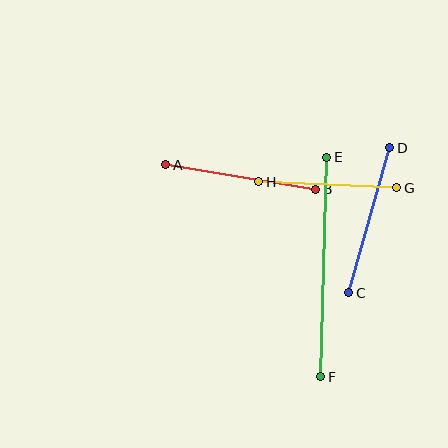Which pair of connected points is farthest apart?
Points E and F are farthest apart.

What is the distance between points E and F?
The distance is approximately 220 pixels.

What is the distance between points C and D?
The distance is approximately 151 pixels.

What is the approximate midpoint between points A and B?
The midpoint is at approximately (241, 177) pixels.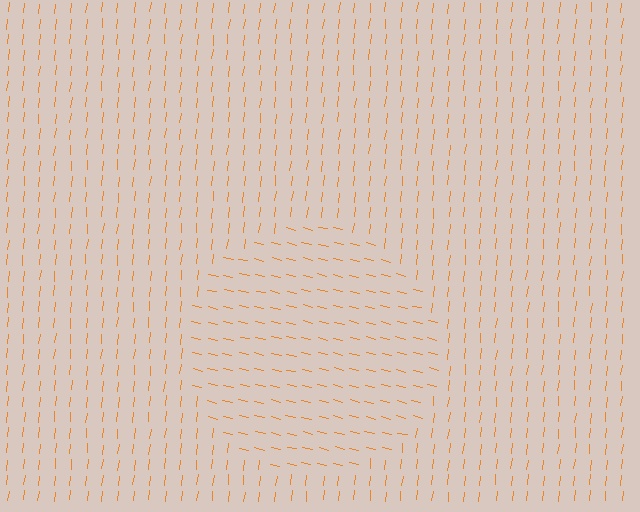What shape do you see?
I see a circle.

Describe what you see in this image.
The image is filled with small orange line segments. A circle region in the image has lines oriented differently from the surrounding lines, creating a visible texture boundary.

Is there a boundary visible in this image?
Yes, there is a texture boundary formed by a change in line orientation.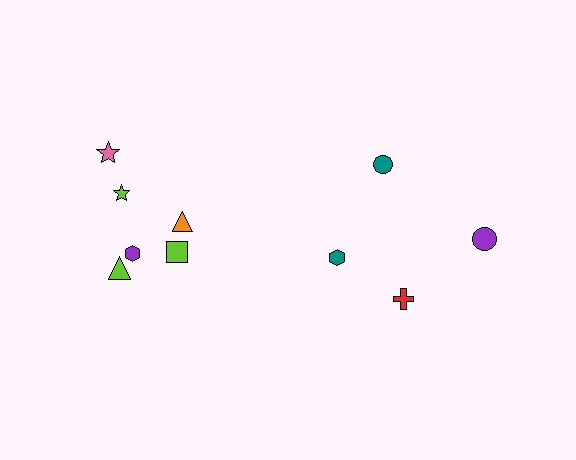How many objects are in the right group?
There are 4 objects.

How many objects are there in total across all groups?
There are 10 objects.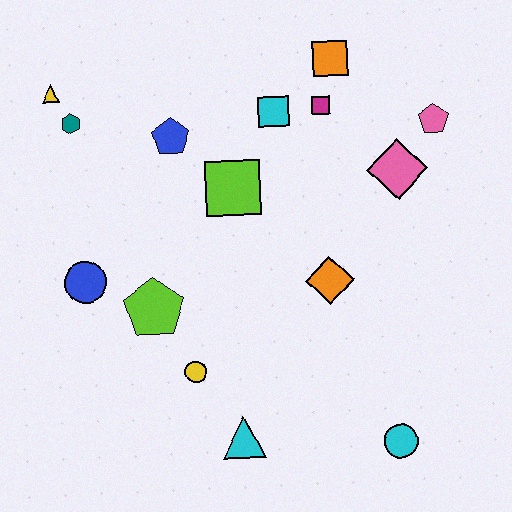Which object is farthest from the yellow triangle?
The cyan circle is farthest from the yellow triangle.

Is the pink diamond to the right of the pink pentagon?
No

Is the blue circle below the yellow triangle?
Yes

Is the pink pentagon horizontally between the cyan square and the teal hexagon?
No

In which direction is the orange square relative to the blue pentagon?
The orange square is to the right of the blue pentagon.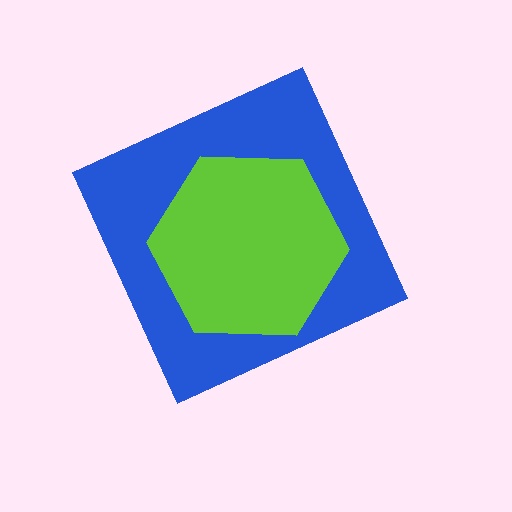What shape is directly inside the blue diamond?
The lime hexagon.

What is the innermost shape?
The lime hexagon.